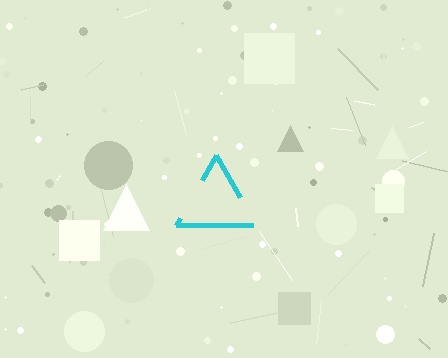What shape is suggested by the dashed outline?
The dashed outline suggests a triangle.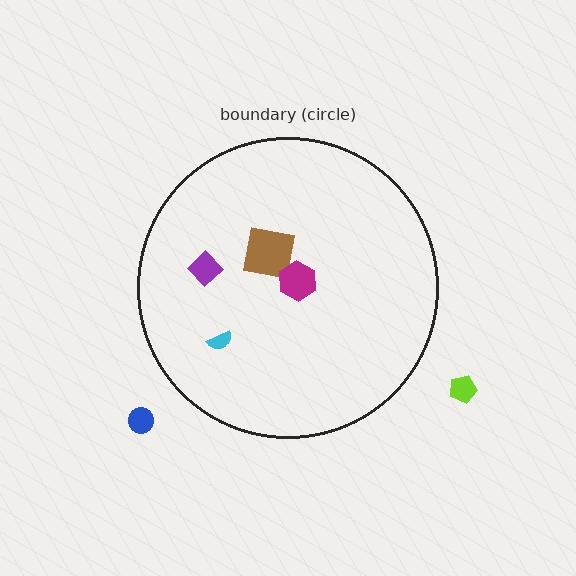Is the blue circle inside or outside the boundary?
Outside.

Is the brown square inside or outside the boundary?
Inside.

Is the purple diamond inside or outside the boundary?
Inside.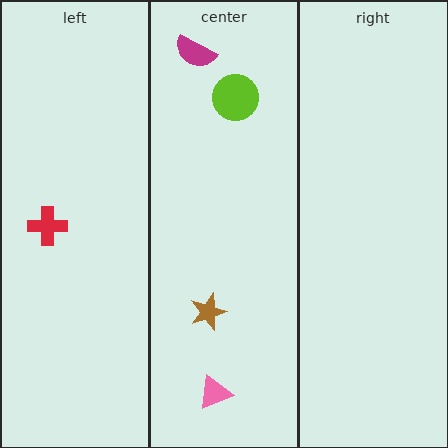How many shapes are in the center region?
4.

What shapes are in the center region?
The pink triangle, the lime circle, the brown star, the magenta semicircle.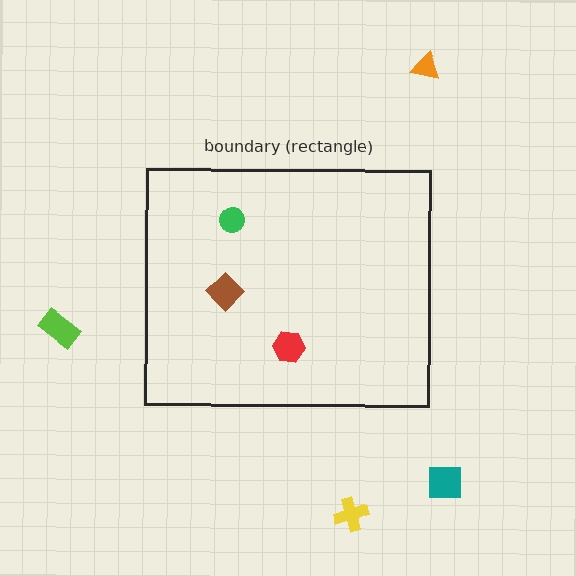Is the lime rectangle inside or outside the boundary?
Outside.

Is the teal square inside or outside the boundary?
Outside.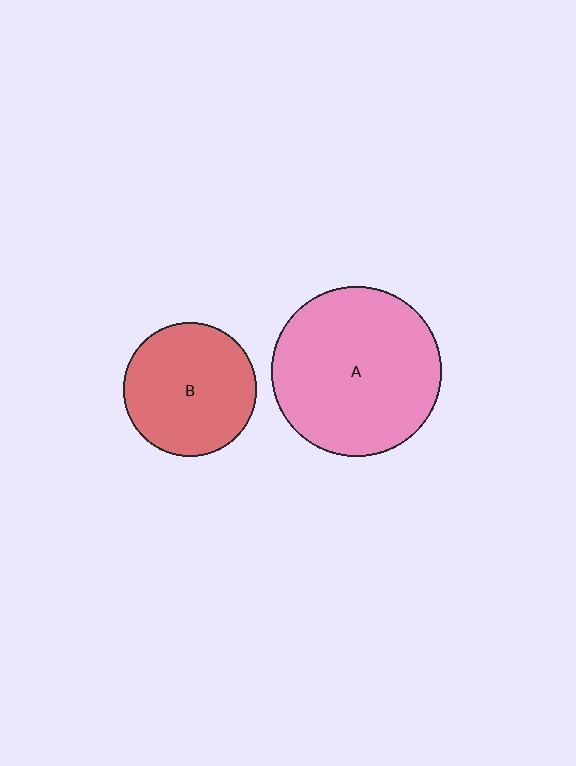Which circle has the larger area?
Circle A (pink).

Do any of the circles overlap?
No, none of the circles overlap.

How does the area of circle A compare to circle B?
Approximately 1.6 times.